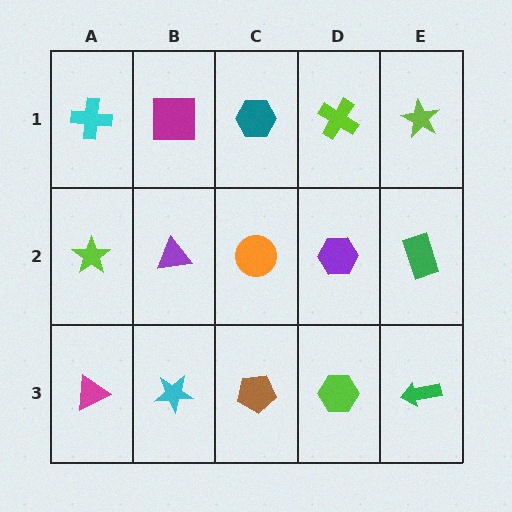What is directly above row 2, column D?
A lime cross.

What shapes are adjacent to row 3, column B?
A purple triangle (row 2, column B), a magenta triangle (row 3, column A), a brown pentagon (row 3, column C).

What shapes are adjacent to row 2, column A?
A cyan cross (row 1, column A), a magenta triangle (row 3, column A), a purple triangle (row 2, column B).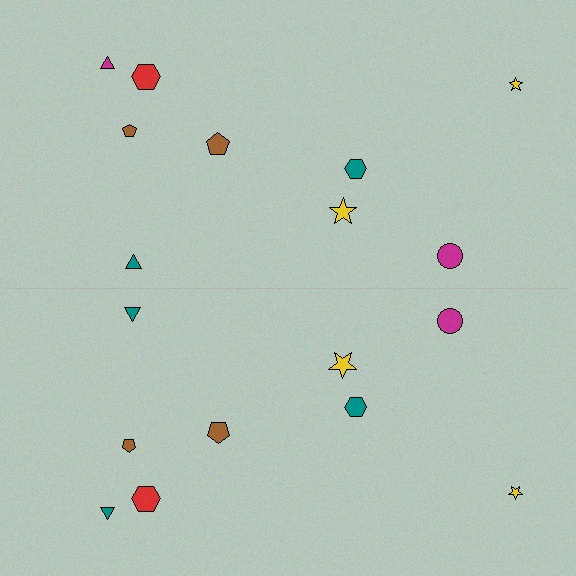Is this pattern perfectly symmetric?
No, the pattern is not perfectly symmetric. The teal triangle on the bottom side breaks the symmetry — its mirror counterpart is magenta.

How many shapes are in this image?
There are 18 shapes in this image.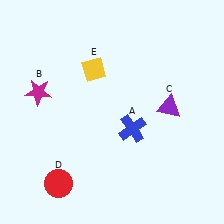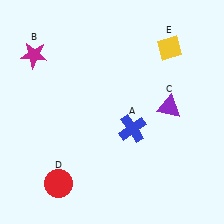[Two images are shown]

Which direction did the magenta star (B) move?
The magenta star (B) moved up.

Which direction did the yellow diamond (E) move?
The yellow diamond (E) moved right.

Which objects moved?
The objects that moved are: the magenta star (B), the yellow diamond (E).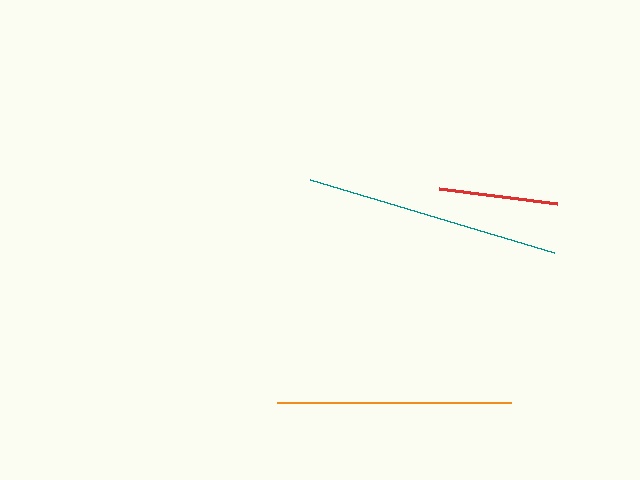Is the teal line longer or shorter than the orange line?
The teal line is longer than the orange line.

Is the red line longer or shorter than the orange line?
The orange line is longer than the red line.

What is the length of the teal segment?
The teal segment is approximately 254 pixels long.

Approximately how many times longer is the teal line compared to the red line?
The teal line is approximately 2.1 times the length of the red line.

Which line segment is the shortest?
The red line is the shortest at approximately 119 pixels.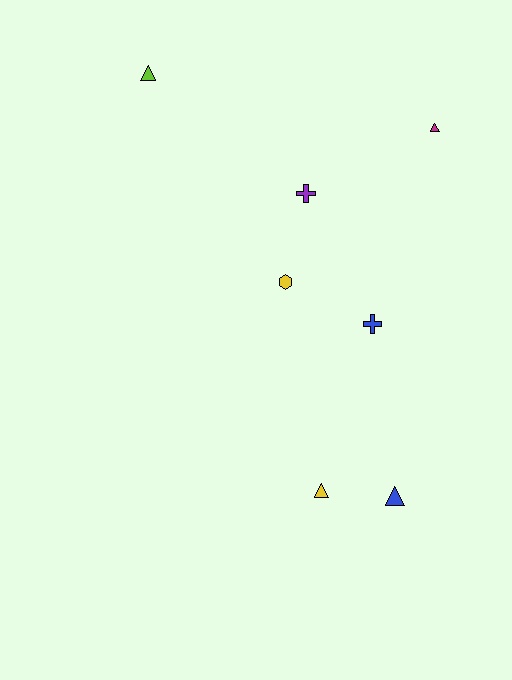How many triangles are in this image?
There are 4 triangles.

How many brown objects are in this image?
There are no brown objects.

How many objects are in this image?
There are 7 objects.